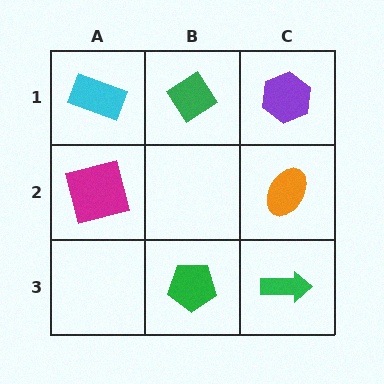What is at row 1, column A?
A cyan rectangle.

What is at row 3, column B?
A green pentagon.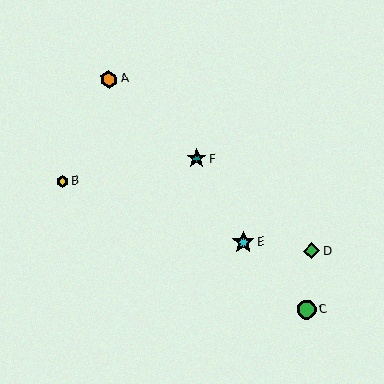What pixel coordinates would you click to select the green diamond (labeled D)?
Click at (312, 251) to select the green diamond D.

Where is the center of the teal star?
The center of the teal star is at (197, 158).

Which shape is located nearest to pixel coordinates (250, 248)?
The cyan star (labeled E) at (243, 242) is nearest to that location.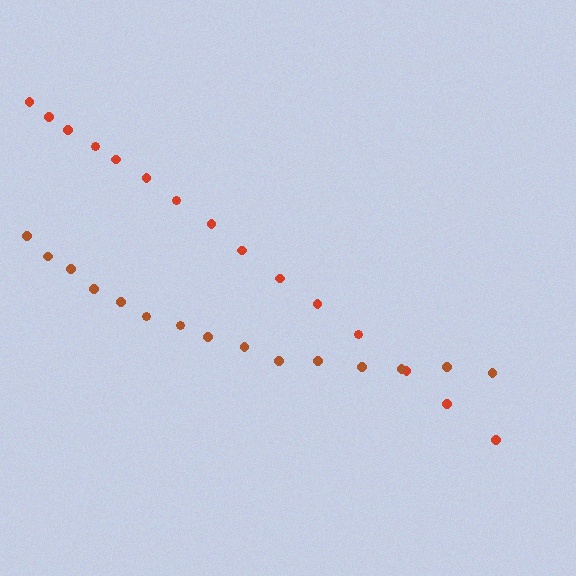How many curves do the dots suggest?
There are 2 distinct paths.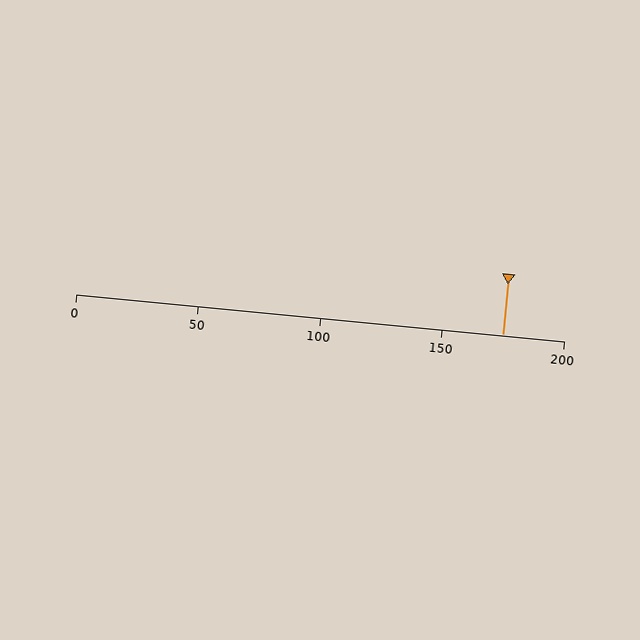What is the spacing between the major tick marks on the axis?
The major ticks are spaced 50 apart.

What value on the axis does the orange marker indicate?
The marker indicates approximately 175.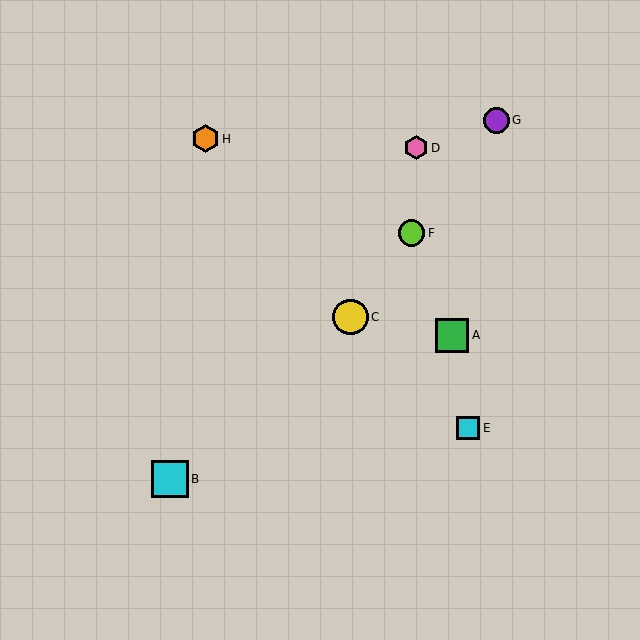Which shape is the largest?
The cyan square (labeled B) is the largest.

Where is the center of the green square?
The center of the green square is at (452, 335).